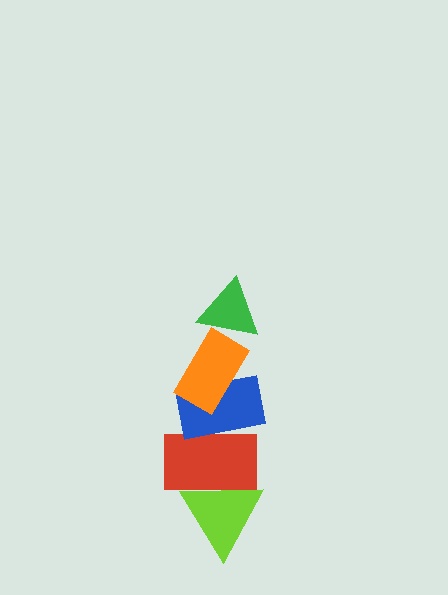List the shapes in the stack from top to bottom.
From top to bottom: the green triangle, the orange rectangle, the blue rectangle, the red rectangle, the lime triangle.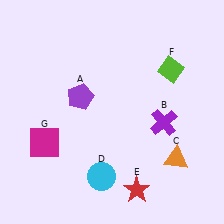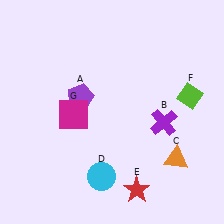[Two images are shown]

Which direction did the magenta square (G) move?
The magenta square (G) moved right.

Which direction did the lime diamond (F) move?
The lime diamond (F) moved down.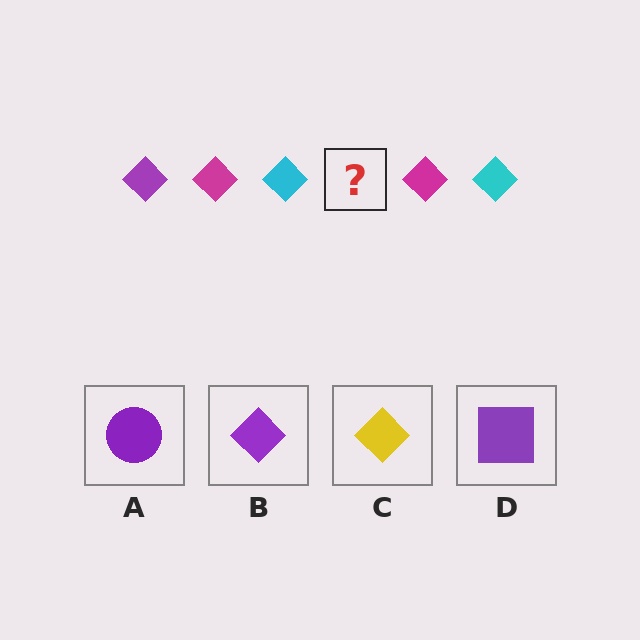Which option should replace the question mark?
Option B.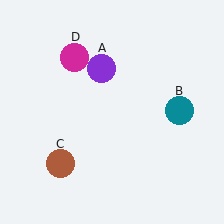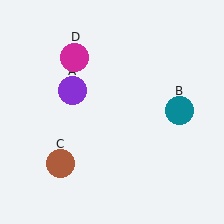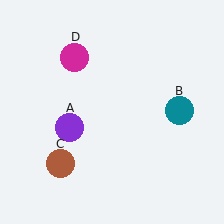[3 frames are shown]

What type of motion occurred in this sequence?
The purple circle (object A) rotated counterclockwise around the center of the scene.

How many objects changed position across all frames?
1 object changed position: purple circle (object A).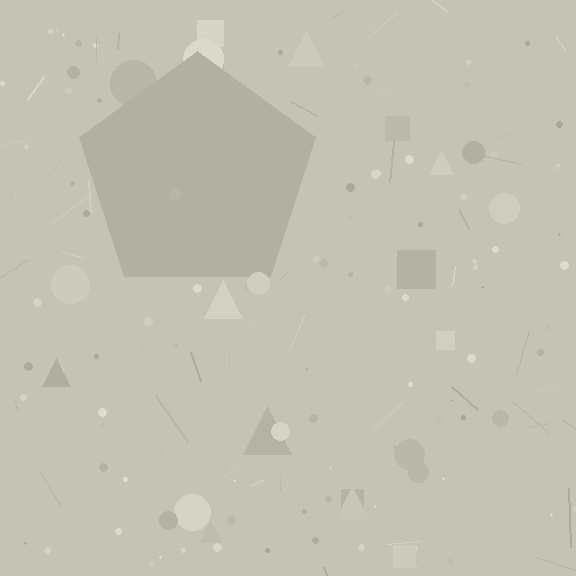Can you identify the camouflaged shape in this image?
The camouflaged shape is a pentagon.